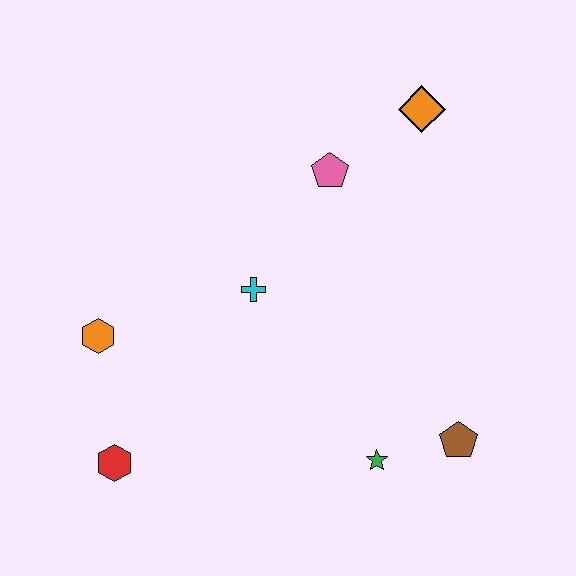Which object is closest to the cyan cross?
The pink pentagon is closest to the cyan cross.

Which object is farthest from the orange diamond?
The red hexagon is farthest from the orange diamond.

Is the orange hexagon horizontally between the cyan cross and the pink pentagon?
No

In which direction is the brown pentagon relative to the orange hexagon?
The brown pentagon is to the right of the orange hexagon.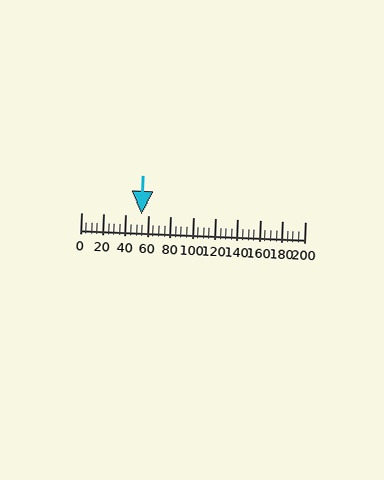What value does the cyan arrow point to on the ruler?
The cyan arrow points to approximately 54.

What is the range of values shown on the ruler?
The ruler shows values from 0 to 200.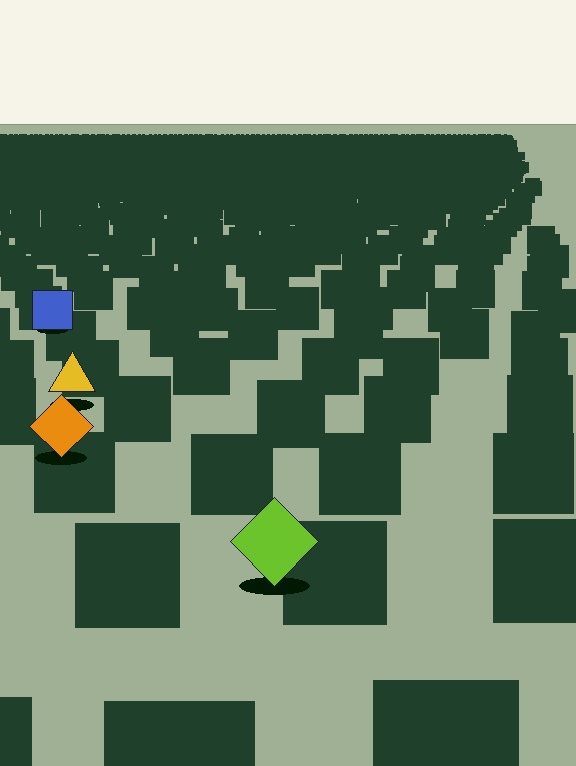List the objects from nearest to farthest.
From nearest to farthest: the lime diamond, the orange diamond, the yellow triangle, the blue square.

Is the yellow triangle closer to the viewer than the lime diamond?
No. The lime diamond is closer — you can tell from the texture gradient: the ground texture is coarser near it.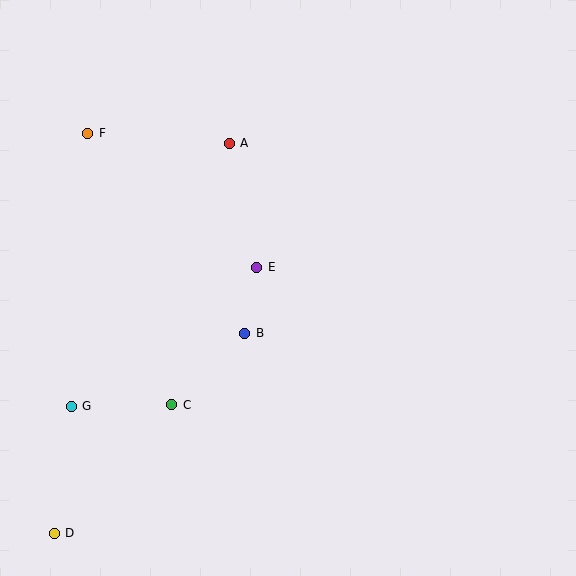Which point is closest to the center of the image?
Point E at (257, 267) is closest to the center.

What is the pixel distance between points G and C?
The distance between G and C is 100 pixels.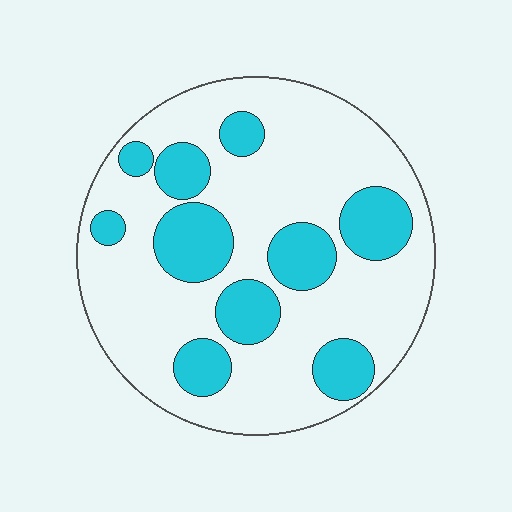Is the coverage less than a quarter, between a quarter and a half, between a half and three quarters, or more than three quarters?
Between a quarter and a half.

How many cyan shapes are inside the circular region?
10.